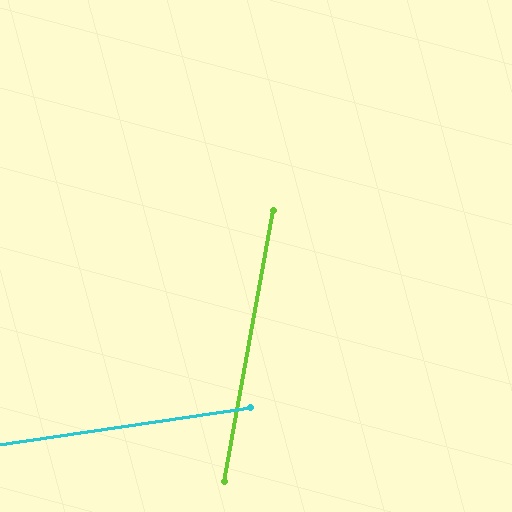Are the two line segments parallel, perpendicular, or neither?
Neither parallel nor perpendicular — they differ by about 71°.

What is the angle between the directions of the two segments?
Approximately 71 degrees.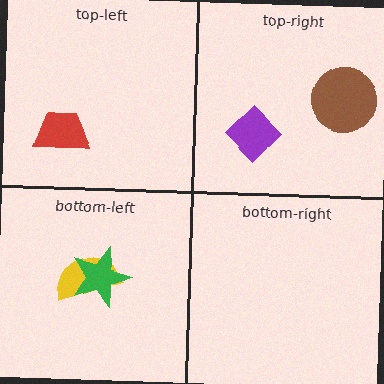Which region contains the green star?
The bottom-left region.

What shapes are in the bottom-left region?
The yellow semicircle, the green star.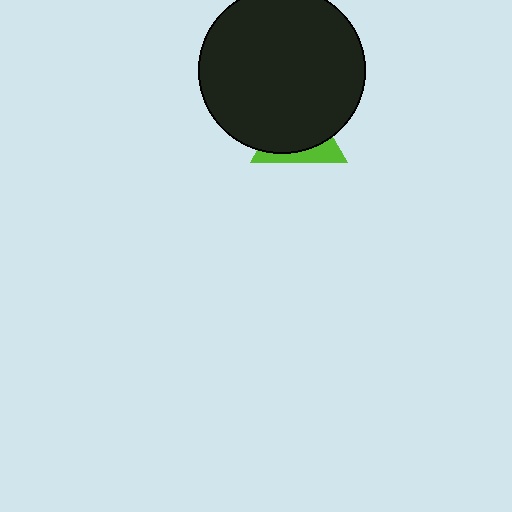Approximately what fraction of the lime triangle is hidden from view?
Roughly 70% of the lime triangle is hidden behind the black circle.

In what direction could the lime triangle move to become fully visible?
The lime triangle could move down. That would shift it out from behind the black circle entirely.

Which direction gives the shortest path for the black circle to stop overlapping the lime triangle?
Moving up gives the shortest separation.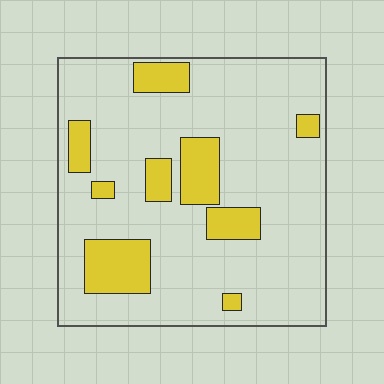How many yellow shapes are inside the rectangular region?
9.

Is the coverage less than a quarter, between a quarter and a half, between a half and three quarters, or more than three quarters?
Less than a quarter.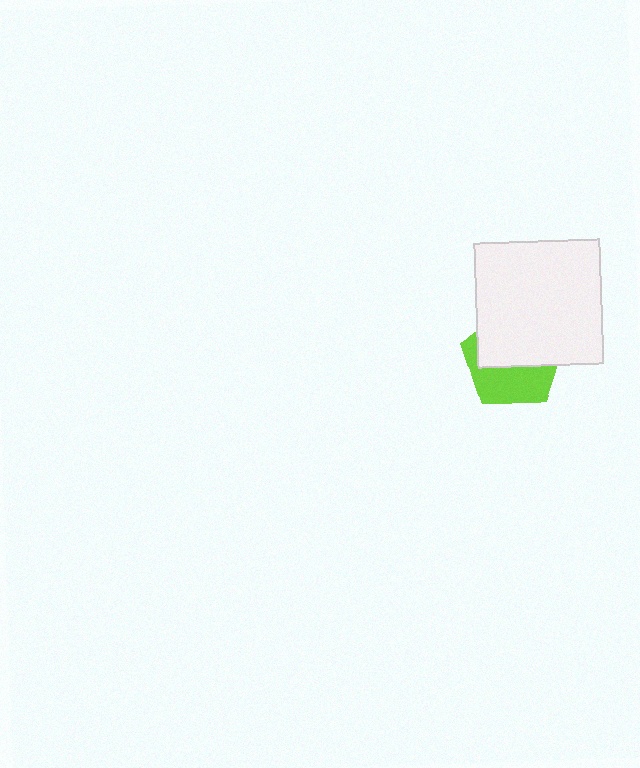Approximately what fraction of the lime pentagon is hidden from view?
Roughly 56% of the lime pentagon is hidden behind the white square.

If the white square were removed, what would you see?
You would see the complete lime pentagon.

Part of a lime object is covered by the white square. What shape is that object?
It is a pentagon.